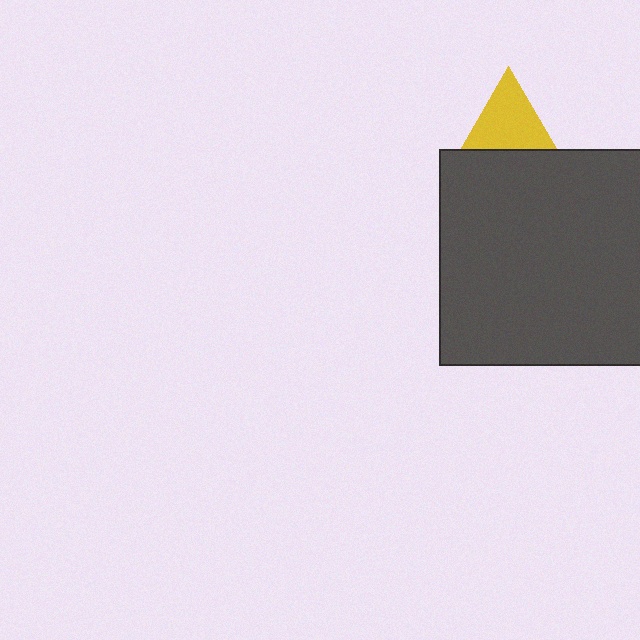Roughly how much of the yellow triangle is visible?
About half of it is visible (roughly 54%).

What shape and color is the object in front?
The object in front is a dark gray rectangle.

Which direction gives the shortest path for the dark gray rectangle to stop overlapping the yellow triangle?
Moving down gives the shortest separation.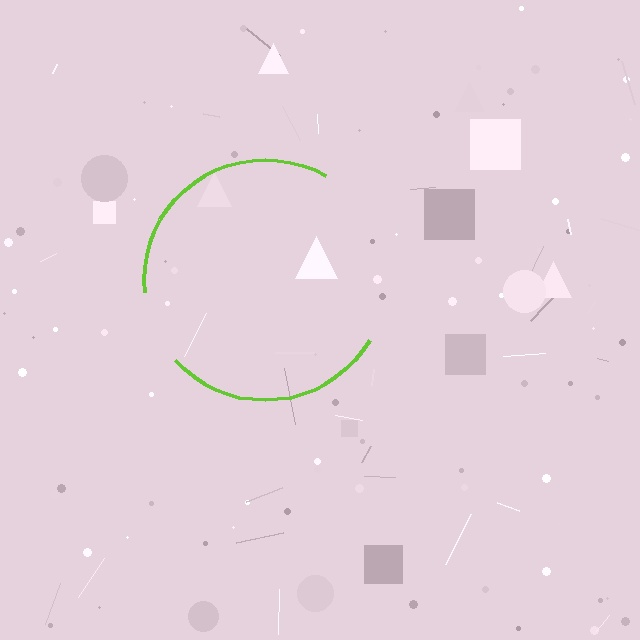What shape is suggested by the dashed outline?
The dashed outline suggests a circle.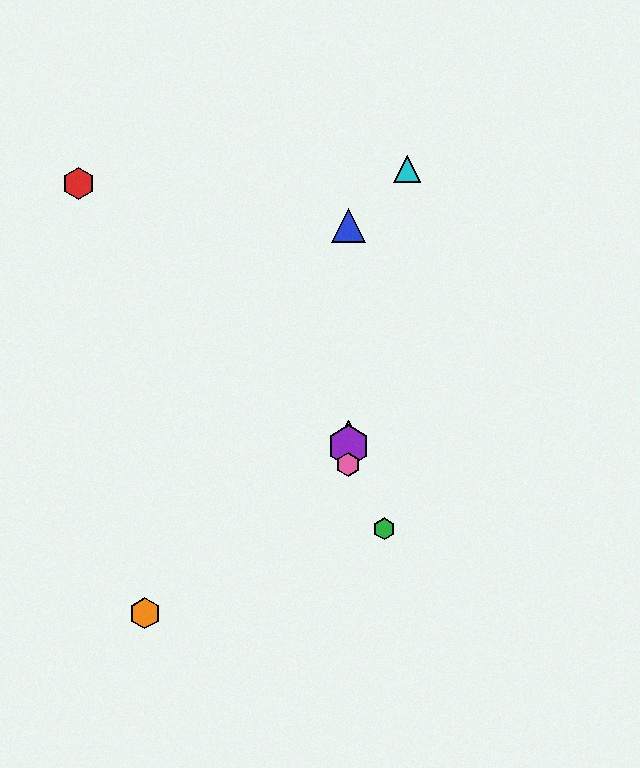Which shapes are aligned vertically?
The blue triangle, the yellow triangle, the purple hexagon, the pink hexagon are aligned vertically.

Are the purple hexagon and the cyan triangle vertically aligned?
No, the purple hexagon is at x≈348 and the cyan triangle is at x≈407.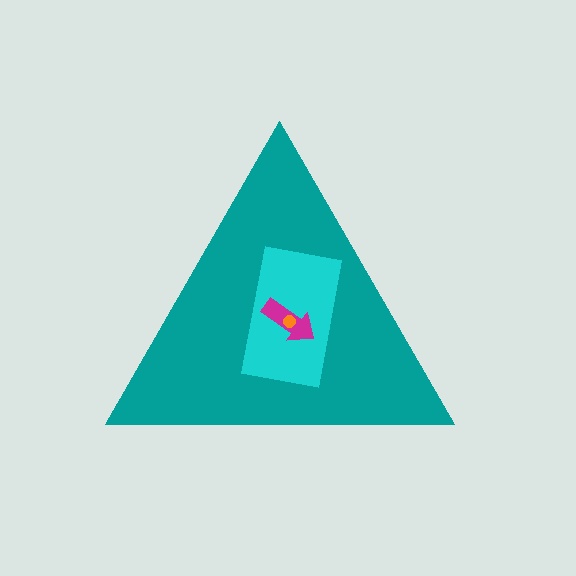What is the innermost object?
The orange circle.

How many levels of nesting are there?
4.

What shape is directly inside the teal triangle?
The cyan rectangle.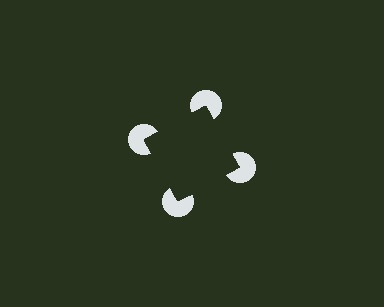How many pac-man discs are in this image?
There are 4 — one at each vertex of the illusory square.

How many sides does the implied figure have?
4 sides.